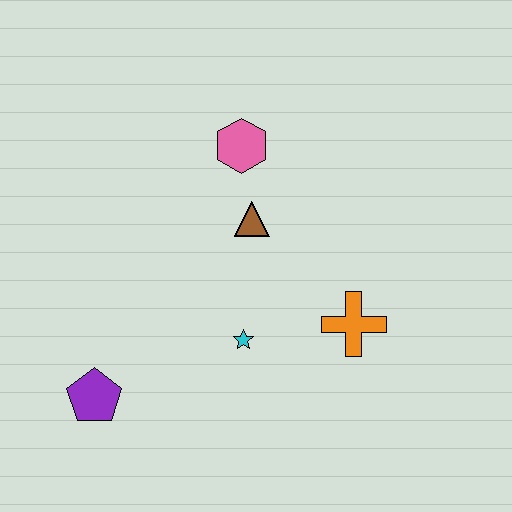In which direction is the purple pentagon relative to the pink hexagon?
The purple pentagon is below the pink hexagon.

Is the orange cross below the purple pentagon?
No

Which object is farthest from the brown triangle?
The purple pentagon is farthest from the brown triangle.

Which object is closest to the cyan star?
The orange cross is closest to the cyan star.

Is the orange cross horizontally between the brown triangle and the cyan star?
No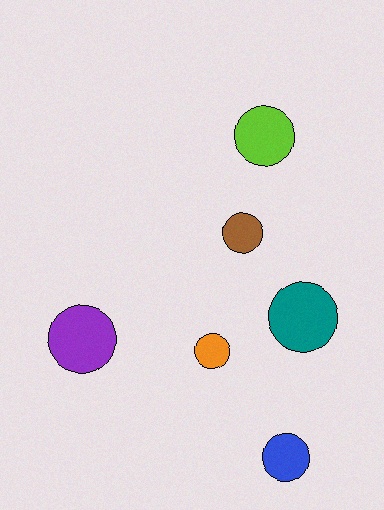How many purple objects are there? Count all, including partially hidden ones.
There is 1 purple object.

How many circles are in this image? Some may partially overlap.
There are 6 circles.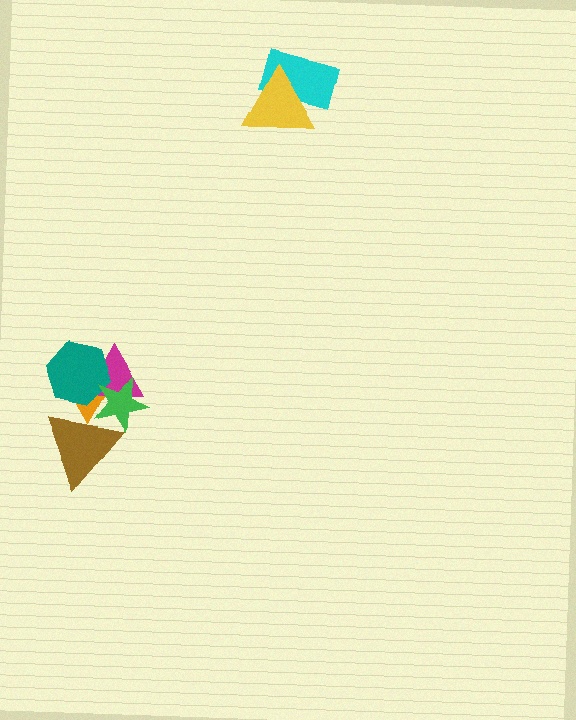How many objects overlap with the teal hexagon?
3 objects overlap with the teal hexagon.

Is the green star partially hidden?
No, no other shape covers it.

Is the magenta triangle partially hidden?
Yes, it is partially covered by another shape.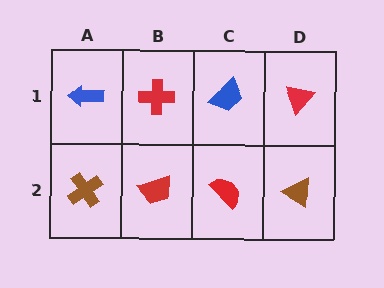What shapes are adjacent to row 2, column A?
A blue arrow (row 1, column A), a red trapezoid (row 2, column B).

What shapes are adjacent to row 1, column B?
A red trapezoid (row 2, column B), a blue arrow (row 1, column A), a blue trapezoid (row 1, column C).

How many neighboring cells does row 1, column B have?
3.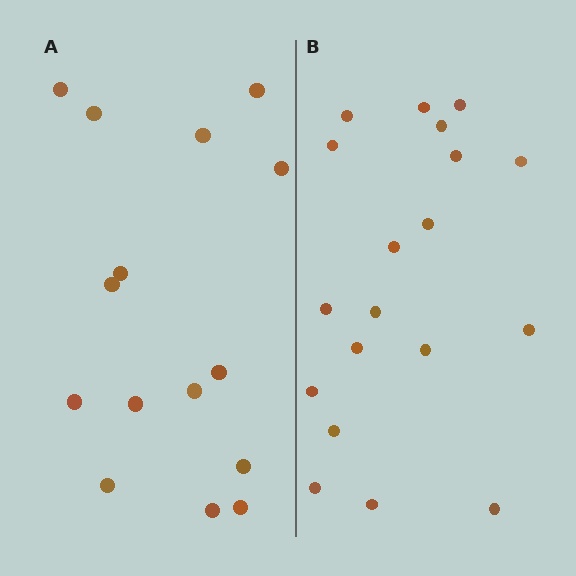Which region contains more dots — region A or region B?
Region B (the right region) has more dots.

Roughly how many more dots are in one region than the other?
Region B has about 4 more dots than region A.